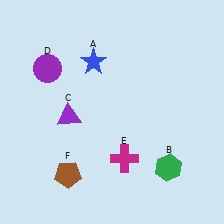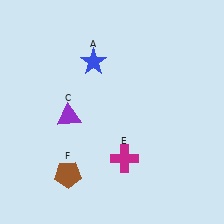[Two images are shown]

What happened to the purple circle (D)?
The purple circle (D) was removed in Image 2. It was in the top-left area of Image 1.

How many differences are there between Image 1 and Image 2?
There are 2 differences between the two images.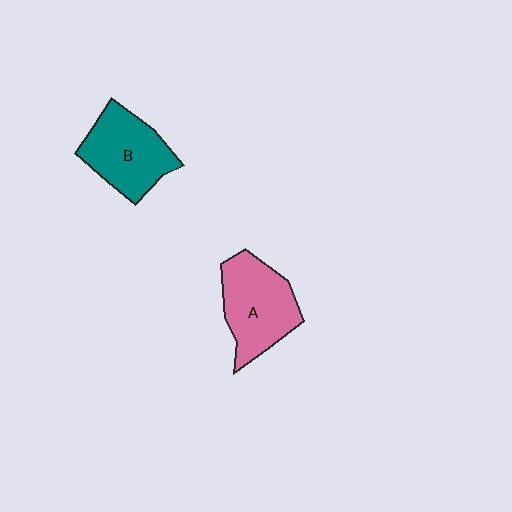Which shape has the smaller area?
Shape B (teal).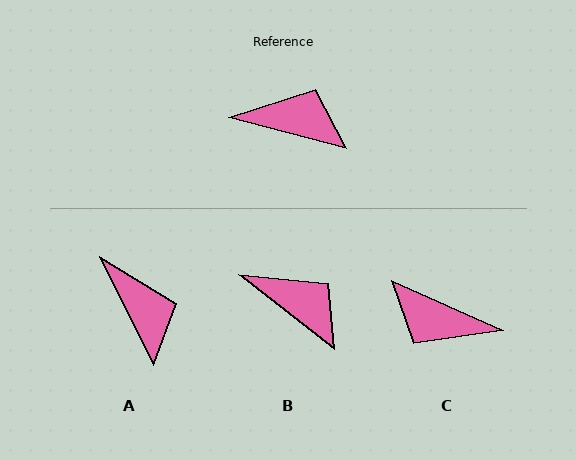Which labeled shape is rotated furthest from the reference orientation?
C, about 170 degrees away.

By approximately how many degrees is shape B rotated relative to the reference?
Approximately 24 degrees clockwise.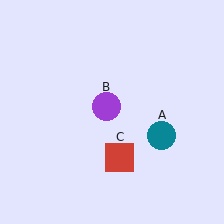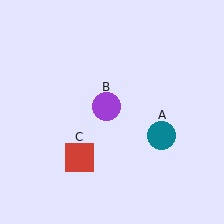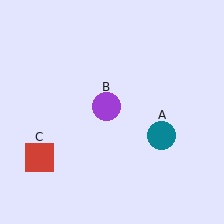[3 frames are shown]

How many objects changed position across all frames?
1 object changed position: red square (object C).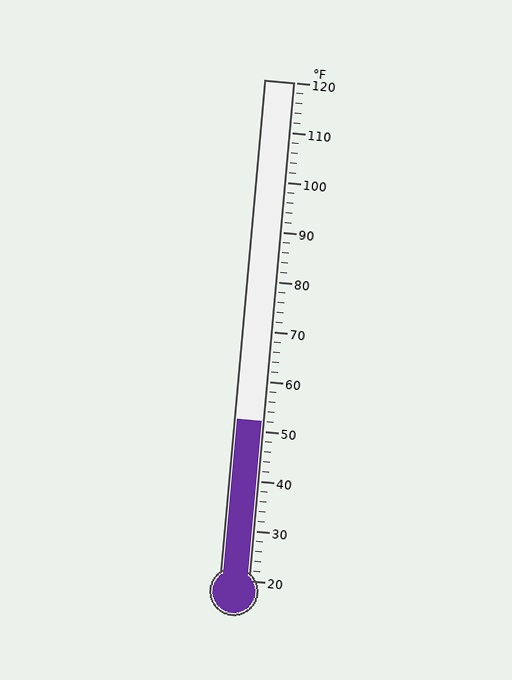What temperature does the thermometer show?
The thermometer shows approximately 52°F.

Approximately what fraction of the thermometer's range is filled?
The thermometer is filled to approximately 30% of its range.